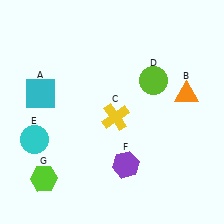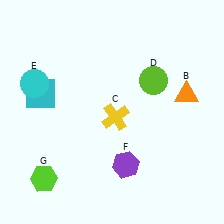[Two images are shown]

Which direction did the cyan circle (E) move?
The cyan circle (E) moved up.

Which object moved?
The cyan circle (E) moved up.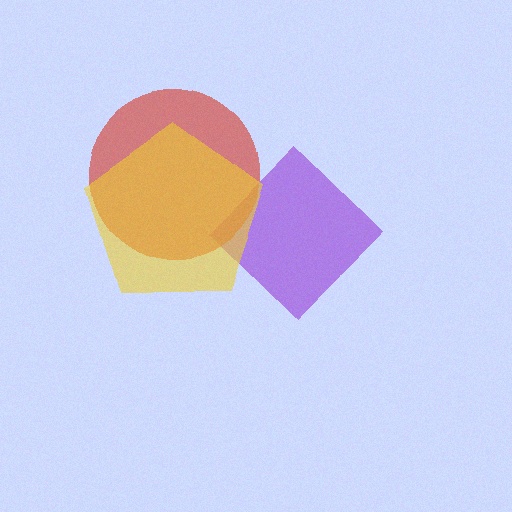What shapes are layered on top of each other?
The layered shapes are: a purple diamond, a red circle, a yellow pentagon.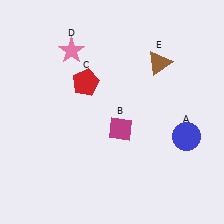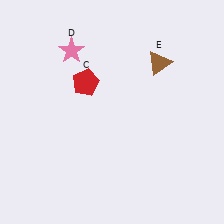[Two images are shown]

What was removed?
The blue circle (A), the magenta diamond (B) were removed in Image 2.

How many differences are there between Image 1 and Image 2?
There are 2 differences between the two images.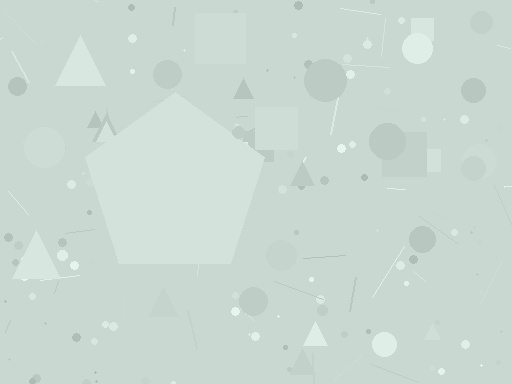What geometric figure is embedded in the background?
A pentagon is embedded in the background.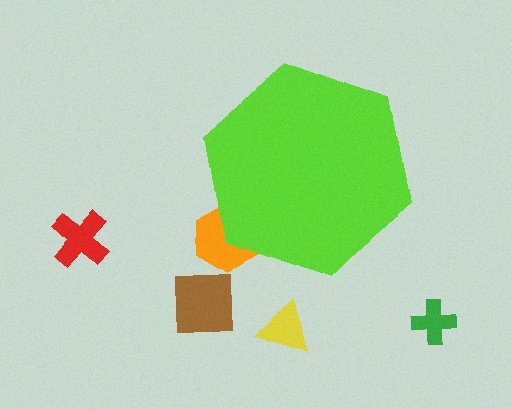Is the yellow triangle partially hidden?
No, the yellow triangle is fully visible.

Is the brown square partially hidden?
No, the brown square is fully visible.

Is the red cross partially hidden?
No, the red cross is fully visible.